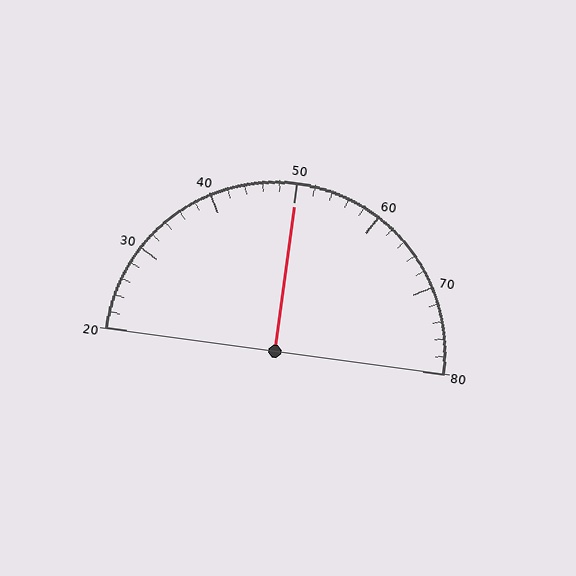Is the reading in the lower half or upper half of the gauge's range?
The reading is in the upper half of the range (20 to 80).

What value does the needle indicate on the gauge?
The needle indicates approximately 50.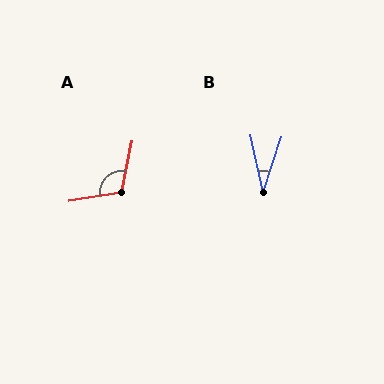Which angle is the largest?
A, at approximately 110 degrees.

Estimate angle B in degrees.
Approximately 30 degrees.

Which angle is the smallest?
B, at approximately 30 degrees.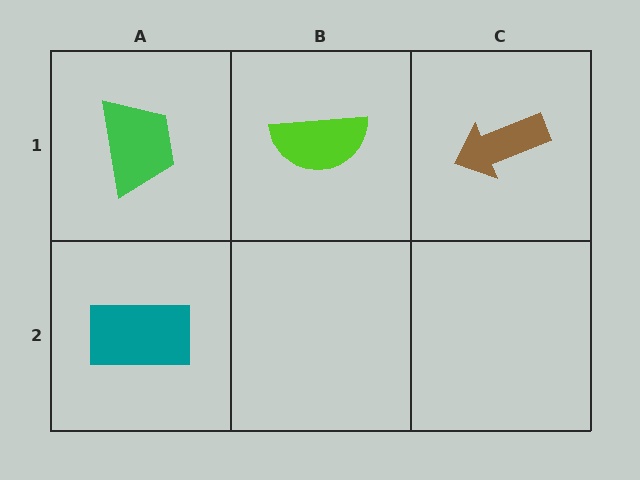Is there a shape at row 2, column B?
No, that cell is empty.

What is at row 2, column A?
A teal rectangle.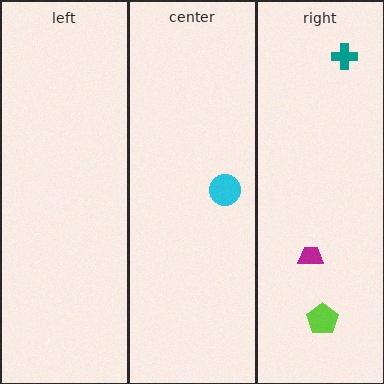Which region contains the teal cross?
The right region.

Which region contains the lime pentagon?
The right region.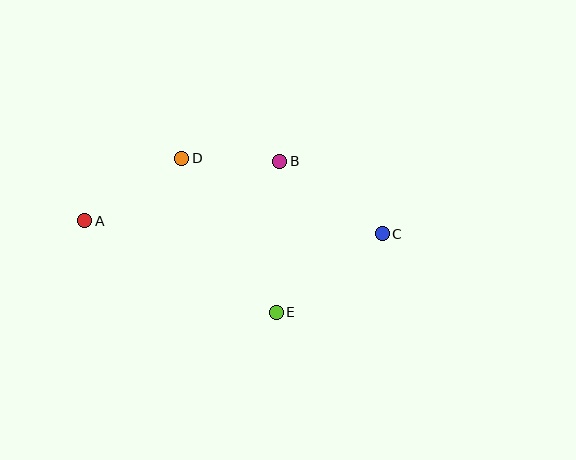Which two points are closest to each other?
Points B and D are closest to each other.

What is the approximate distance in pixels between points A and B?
The distance between A and B is approximately 204 pixels.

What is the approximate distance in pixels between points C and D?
The distance between C and D is approximately 214 pixels.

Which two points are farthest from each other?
Points A and C are farthest from each other.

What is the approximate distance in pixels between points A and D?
The distance between A and D is approximately 115 pixels.